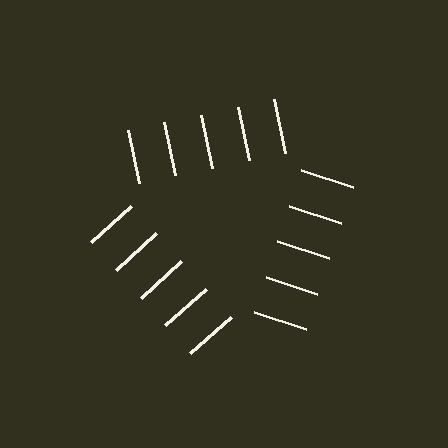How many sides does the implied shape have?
3 sides — the line-ends trace a triangle.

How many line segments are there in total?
15 — 5 along each of the 3 edges.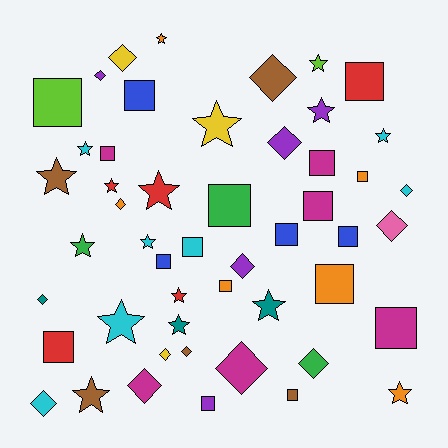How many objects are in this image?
There are 50 objects.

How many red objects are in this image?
There are 5 red objects.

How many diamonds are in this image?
There are 15 diamonds.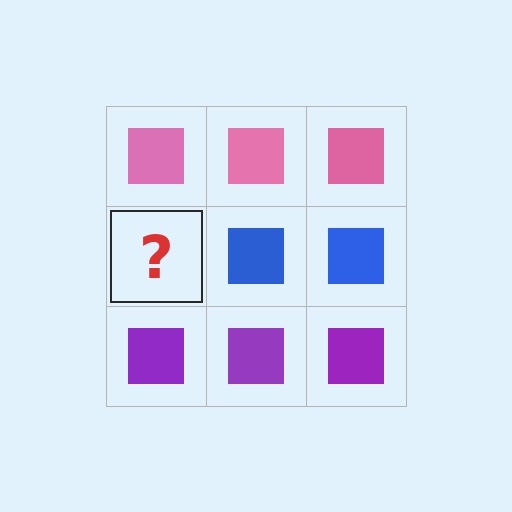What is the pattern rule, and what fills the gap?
The rule is that each row has a consistent color. The gap should be filled with a blue square.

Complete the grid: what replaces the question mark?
The question mark should be replaced with a blue square.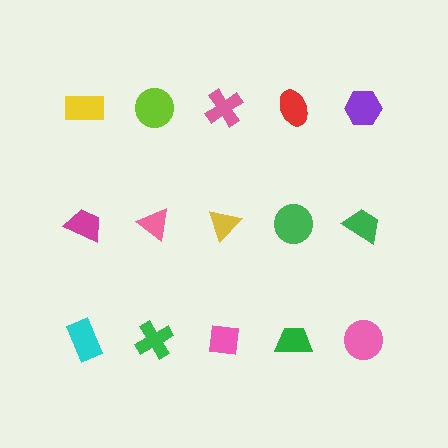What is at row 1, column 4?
A red ellipse.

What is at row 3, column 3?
A pink square.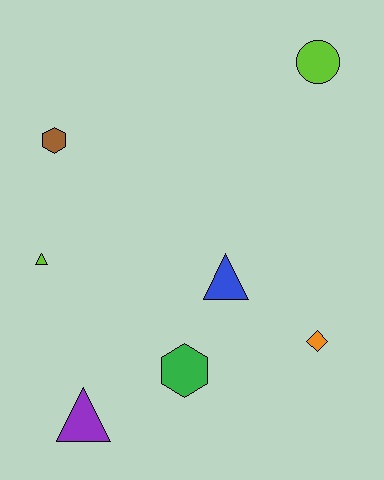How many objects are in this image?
There are 7 objects.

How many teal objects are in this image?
There are no teal objects.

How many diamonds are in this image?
There is 1 diamond.